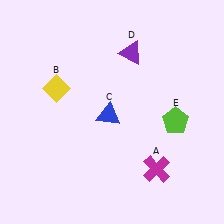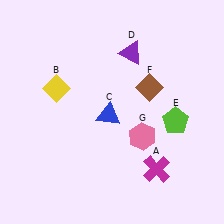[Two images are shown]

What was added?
A brown diamond (F), a pink hexagon (G) were added in Image 2.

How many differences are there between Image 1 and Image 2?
There are 2 differences between the two images.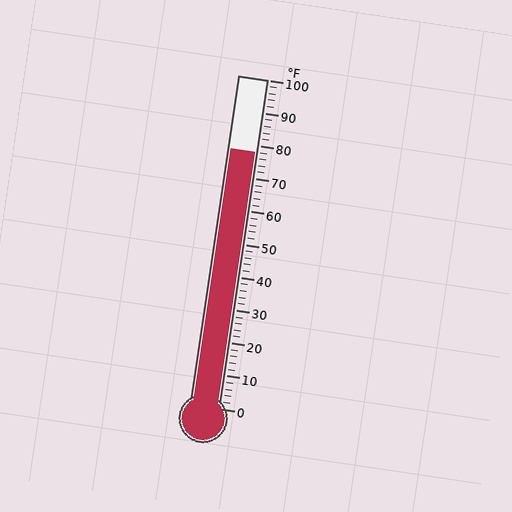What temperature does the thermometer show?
The thermometer shows approximately 78°F.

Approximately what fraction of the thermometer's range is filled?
The thermometer is filled to approximately 80% of its range.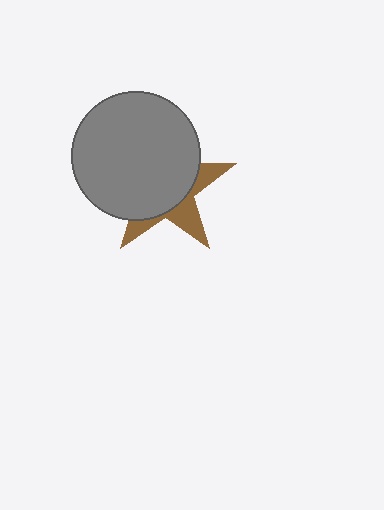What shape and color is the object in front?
The object in front is a gray circle.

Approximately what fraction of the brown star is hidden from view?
Roughly 68% of the brown star is hidden behind the gray circle.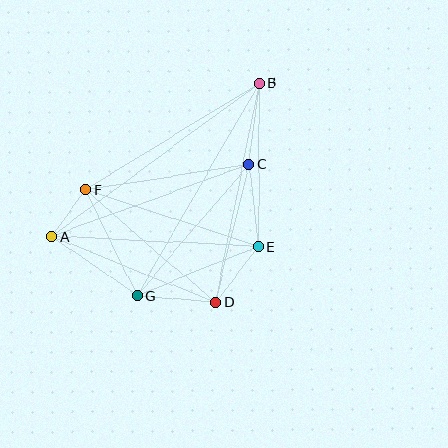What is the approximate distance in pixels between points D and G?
The distance between D and G is approximately 79 pixels.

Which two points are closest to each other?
Points A and F are closest to each other.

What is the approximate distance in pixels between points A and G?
The distance between A and G is approximately 104 pixels.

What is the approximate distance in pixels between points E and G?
The distance between E and G is approximately 131 pixels.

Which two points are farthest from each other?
Points A and B are farthest from each other.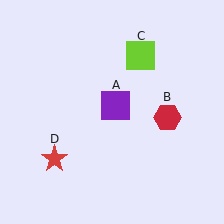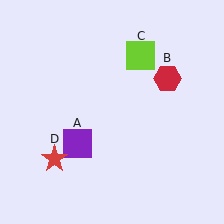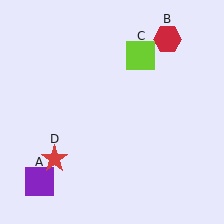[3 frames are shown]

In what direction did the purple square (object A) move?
The purple square (object A) moved down and to the left.